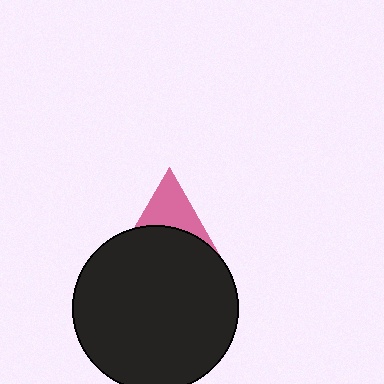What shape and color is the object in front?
The object in front is a black circle.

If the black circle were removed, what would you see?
You would see the complete pink triangle.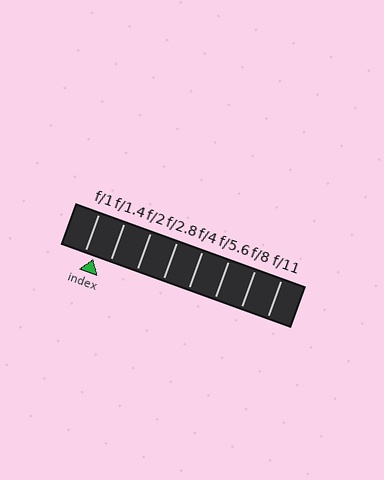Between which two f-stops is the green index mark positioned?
The index mark is between f/1 and f/1.4.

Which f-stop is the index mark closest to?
The index mark is closest to f/1.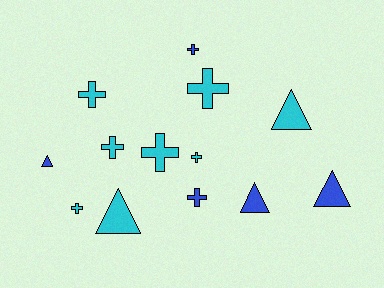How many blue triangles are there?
There are 3 blue triangles.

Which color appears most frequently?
Cyan, with 8 objects.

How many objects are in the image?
There are 13 objects.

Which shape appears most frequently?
Cross, with 8 objects.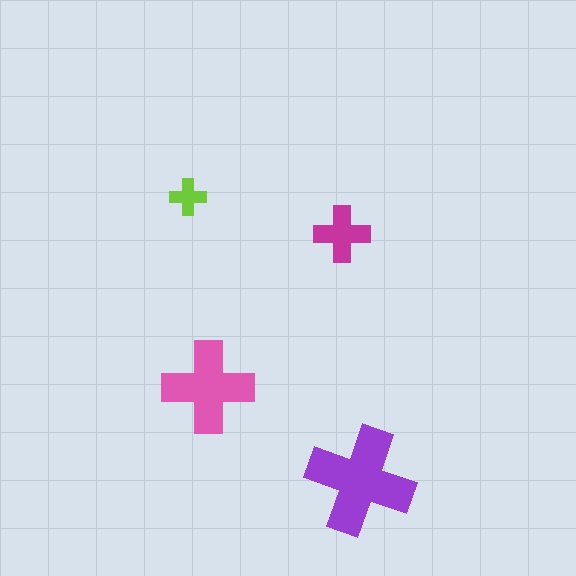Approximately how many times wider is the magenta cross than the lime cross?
About 1.5 times wider.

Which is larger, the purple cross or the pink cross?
The purple one.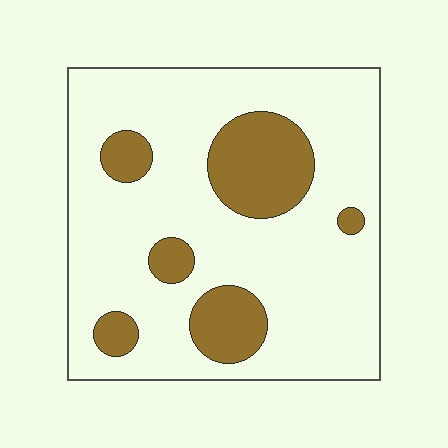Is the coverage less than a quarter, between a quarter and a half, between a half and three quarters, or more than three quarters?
Less than a quarter.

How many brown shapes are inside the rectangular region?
6.